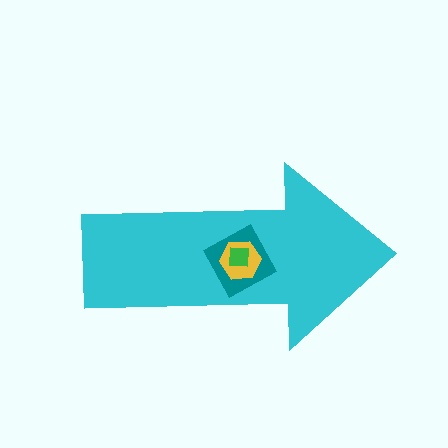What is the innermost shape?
The green square.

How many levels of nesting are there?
4.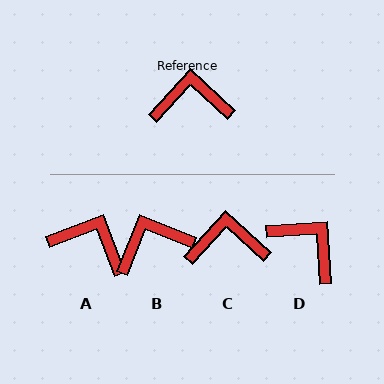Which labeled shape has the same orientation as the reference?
C.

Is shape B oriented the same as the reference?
No, it is off by about 21 degrees.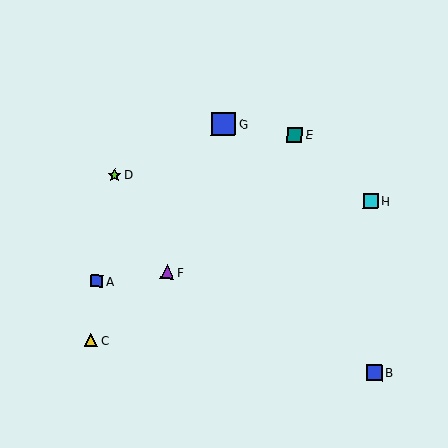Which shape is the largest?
The blue square (labeled G) is the largest.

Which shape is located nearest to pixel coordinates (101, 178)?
The lime star (labeled D) at (115, 175) is nearest to that location.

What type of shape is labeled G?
Shape G is a blue square.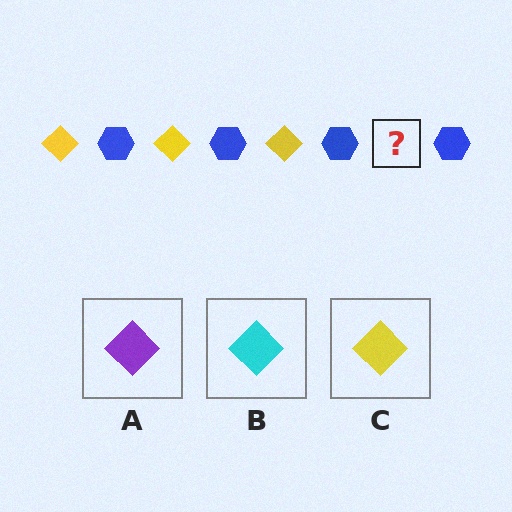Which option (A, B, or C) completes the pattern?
C.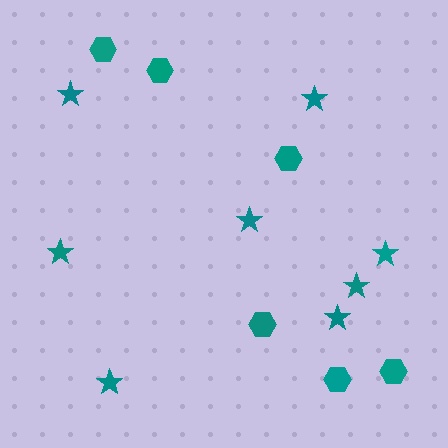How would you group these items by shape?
There are 2 groups: one group of stars (8) and one group of hexagons (6).